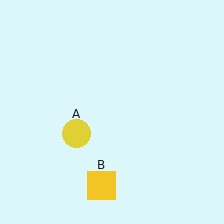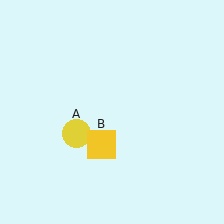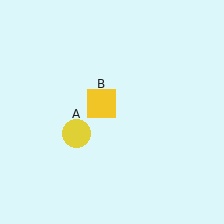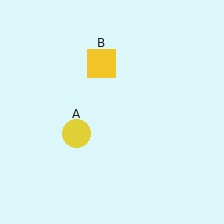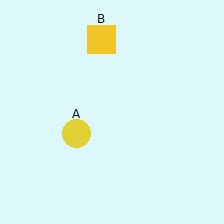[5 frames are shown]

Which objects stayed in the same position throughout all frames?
Yellow circle (object A) remained stationary.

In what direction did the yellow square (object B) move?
The yellow square (object B) moved up.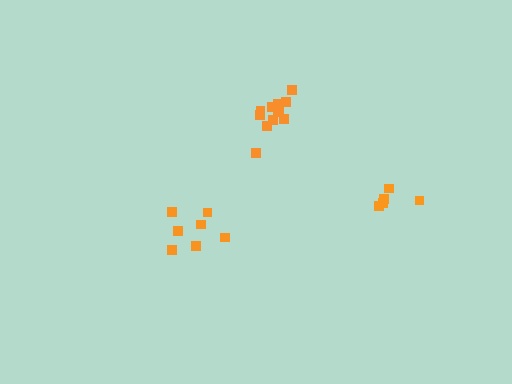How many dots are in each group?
Group 1: 7 dots, Group 2: 6 dots, Group 3: 12 dots (25 total).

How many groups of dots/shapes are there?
There are 3 groups.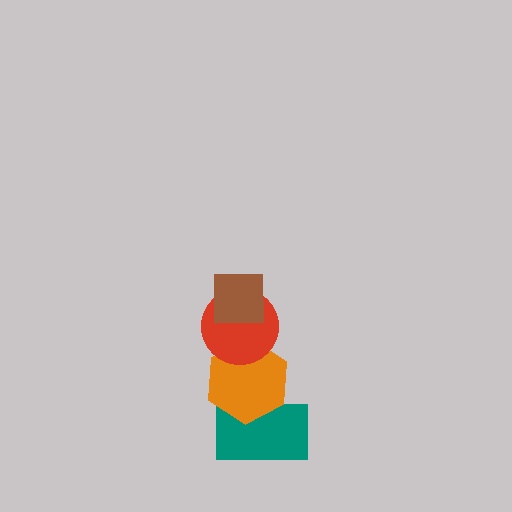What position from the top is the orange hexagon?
The orange hexagon is 3rd from the top.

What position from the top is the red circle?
The red circle is 2nd from the top.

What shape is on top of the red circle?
The brown square is on top of the red circle.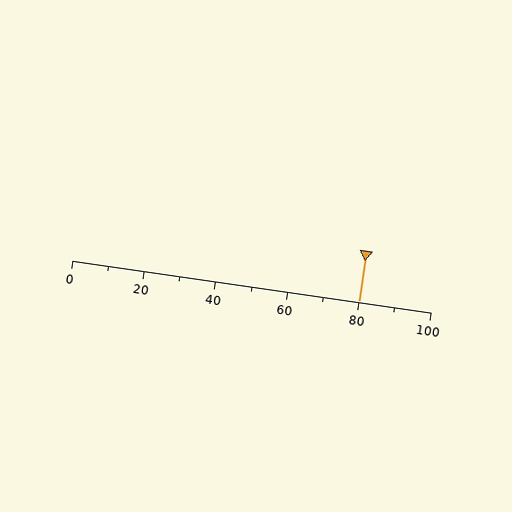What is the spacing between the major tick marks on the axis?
The major ticks are spaced 20 apart.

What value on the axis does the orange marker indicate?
The marker indicates approximately 80.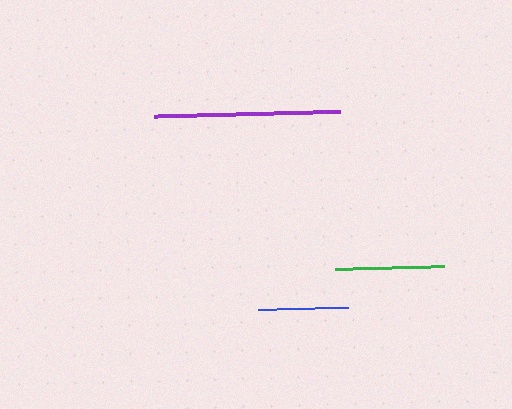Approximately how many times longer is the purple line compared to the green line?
The purple line is approximately 1.7 times the length of the green line.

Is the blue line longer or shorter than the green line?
The green line is longer than the blue line.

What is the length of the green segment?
The green segment is approximately 110 pixels long.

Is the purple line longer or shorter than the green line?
The purple line is longer than the green line.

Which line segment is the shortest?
The blue line is the shortest at approximately 90 pixels.